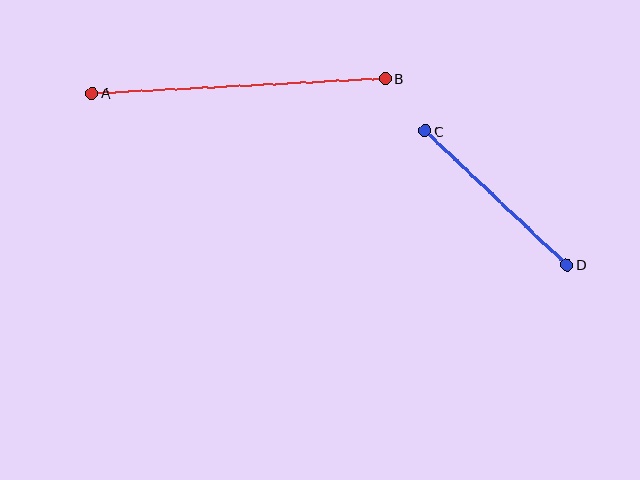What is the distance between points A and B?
The distance is approximately 294 pixels.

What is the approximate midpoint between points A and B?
The midpoint is at approximately (239, 86) pixels.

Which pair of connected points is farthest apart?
Points A and B are farthest apart.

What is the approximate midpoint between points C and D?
The midpoint is at approximately (496, 198) pixels.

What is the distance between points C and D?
The distance is approximately 195 pixels.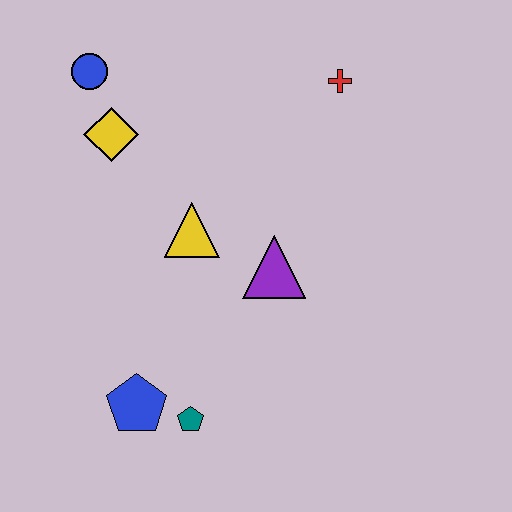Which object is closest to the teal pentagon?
The blue pentagon is closest to the teal pentagon.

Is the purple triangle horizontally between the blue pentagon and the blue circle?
No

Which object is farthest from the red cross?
The blue pentagon is farthest from the red cross.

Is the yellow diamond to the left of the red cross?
Yes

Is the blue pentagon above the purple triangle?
No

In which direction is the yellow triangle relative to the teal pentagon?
The yellow triangle is above the teal pentagon.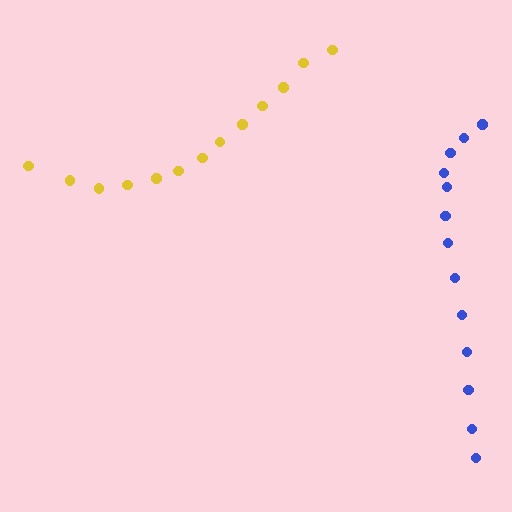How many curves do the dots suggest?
There are 2 distinct paths.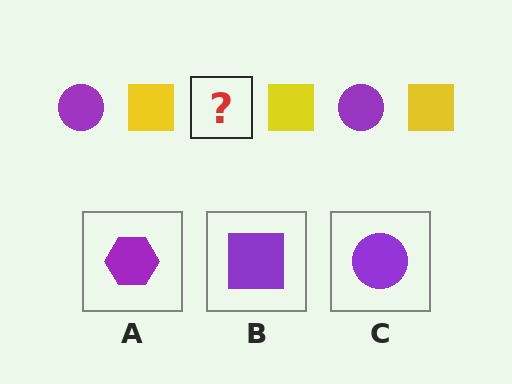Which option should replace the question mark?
Option C.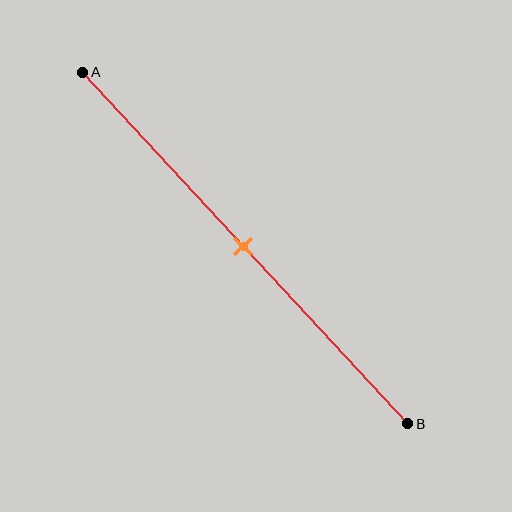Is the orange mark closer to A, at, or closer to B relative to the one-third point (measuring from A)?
The orange mark is closer to point B than the one-third point of segment AB.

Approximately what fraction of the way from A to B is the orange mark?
The orange mark is approximately 50% of the way from A to B.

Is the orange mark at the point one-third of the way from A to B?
No, the mark is at about 50% from A, not at the 33% one-third point.